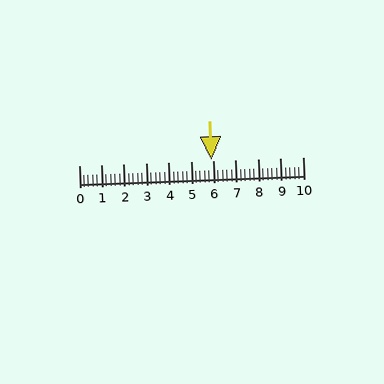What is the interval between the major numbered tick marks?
The major tick marks are spaced 1 units apart.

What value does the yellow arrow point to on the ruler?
The yellow arrow points to approximately 5.9.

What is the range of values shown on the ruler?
The ruler shows values from 0 to 10.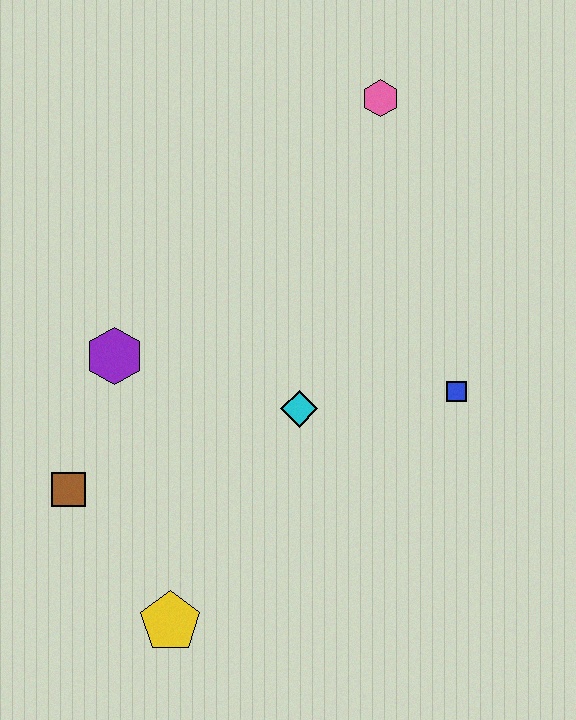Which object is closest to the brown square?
The purple hexagon is closest to the brown square.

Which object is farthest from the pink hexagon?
The yellow pentagon is farthest from the pink hexagon.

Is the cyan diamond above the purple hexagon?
No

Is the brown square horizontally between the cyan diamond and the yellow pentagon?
No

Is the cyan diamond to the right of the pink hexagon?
No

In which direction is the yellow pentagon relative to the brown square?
The yellow pentagon is below the brown square.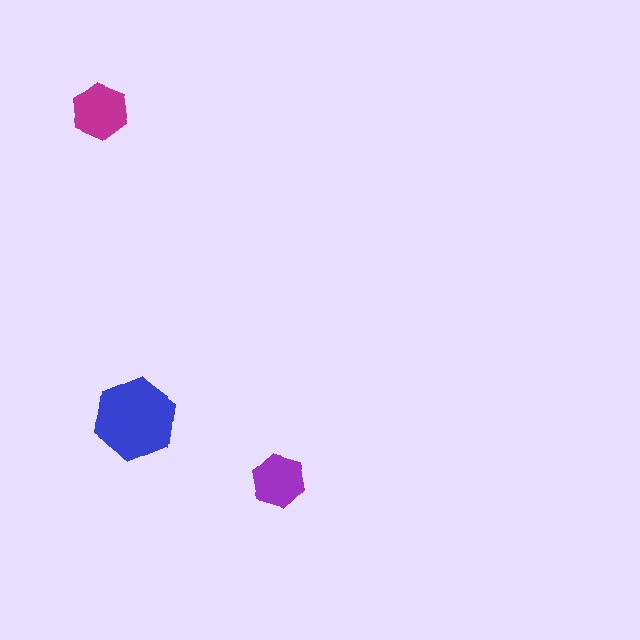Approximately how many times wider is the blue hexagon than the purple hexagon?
About 1.5 times wider.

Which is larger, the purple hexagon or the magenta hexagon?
The magenta one.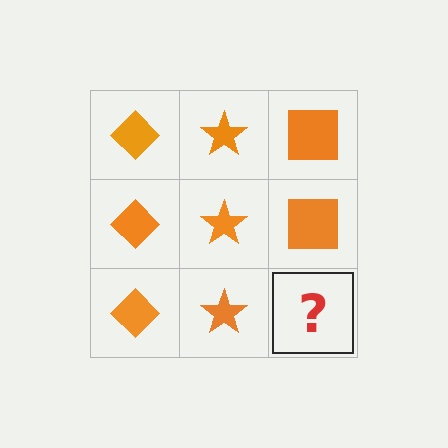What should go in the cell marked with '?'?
The missing cell should contain an orange square.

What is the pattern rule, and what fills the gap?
The rule is that each column has a consistent shape. The gap should be filled with an orange square.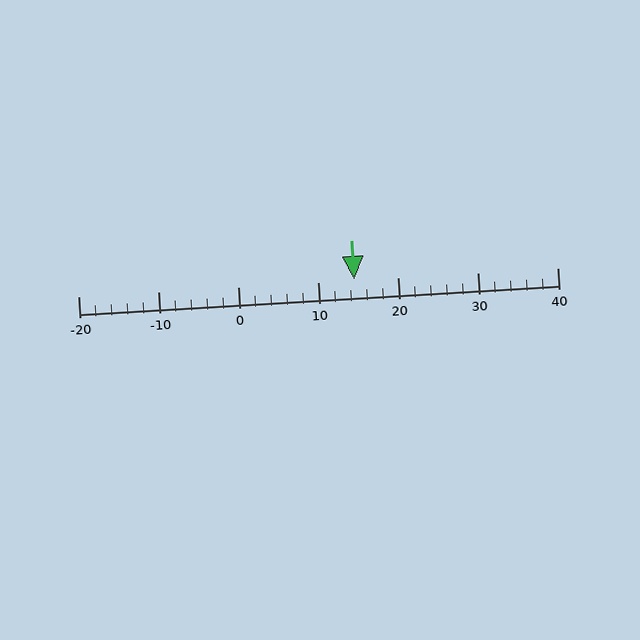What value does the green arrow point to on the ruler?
The green arrow points to approximately 15.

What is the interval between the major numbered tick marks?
The major tick marks are spaced 10 units apart.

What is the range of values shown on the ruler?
The ruler shows values from -20 to 40.